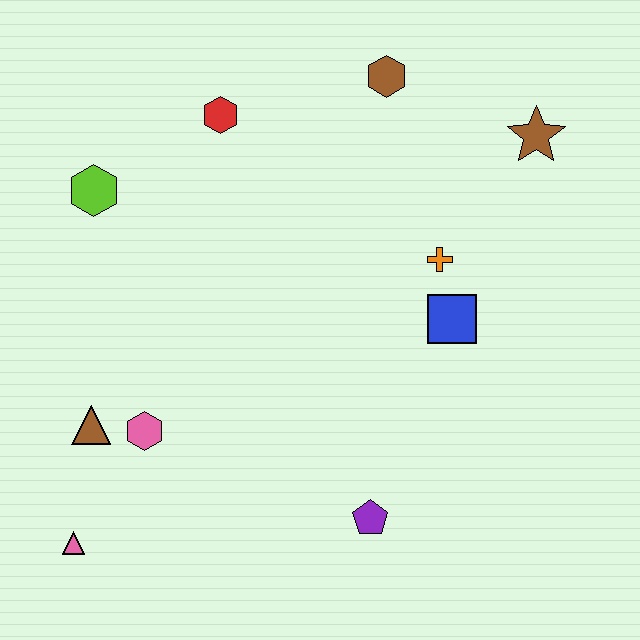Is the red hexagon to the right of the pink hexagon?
Yes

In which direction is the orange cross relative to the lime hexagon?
The orange cross is to the right of the lime hexagon.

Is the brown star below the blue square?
No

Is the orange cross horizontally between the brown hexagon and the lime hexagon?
No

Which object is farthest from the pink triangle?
The brown star is farthest from the pink triangle.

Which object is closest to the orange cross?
The blue square is closest to the orange cross.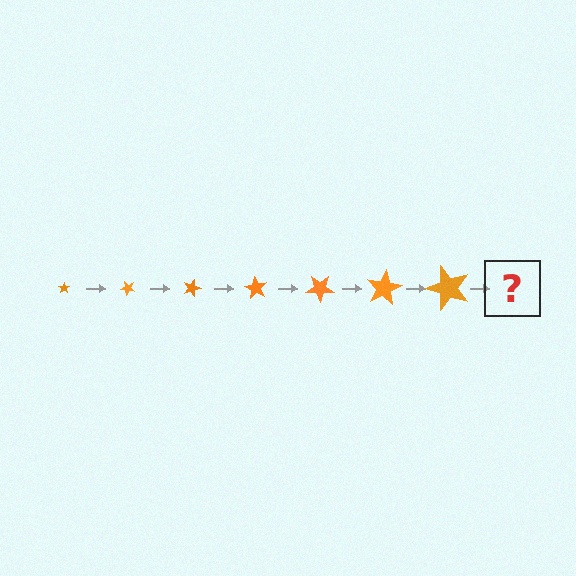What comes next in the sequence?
The next element should be a star, larger than the previous one and rotated 315 degrees from the start.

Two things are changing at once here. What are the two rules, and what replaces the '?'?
The two rules are that the star grows larger each step and it rotates 45 degrees each step. The '?' should be a star, larger than the previous one and rotated 315 degrees from the start.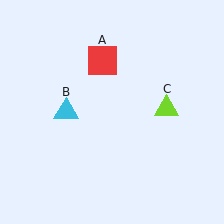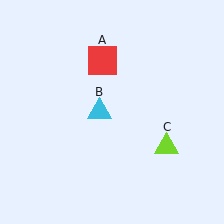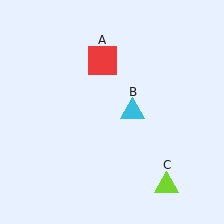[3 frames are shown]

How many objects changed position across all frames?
2 objects changed position: cyan triangle (object B), lime triangle (object C).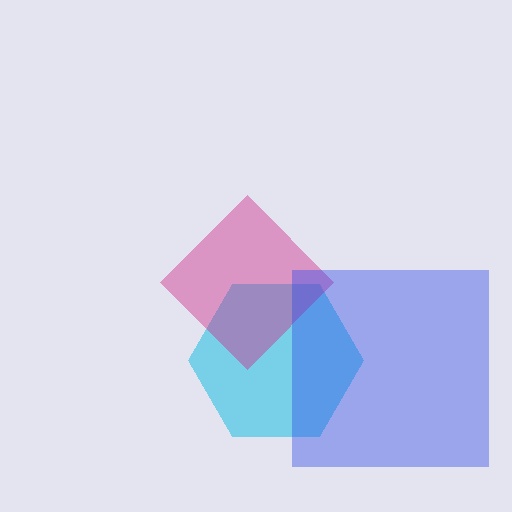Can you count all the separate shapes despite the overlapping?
Yes, there are 3 separate shapes.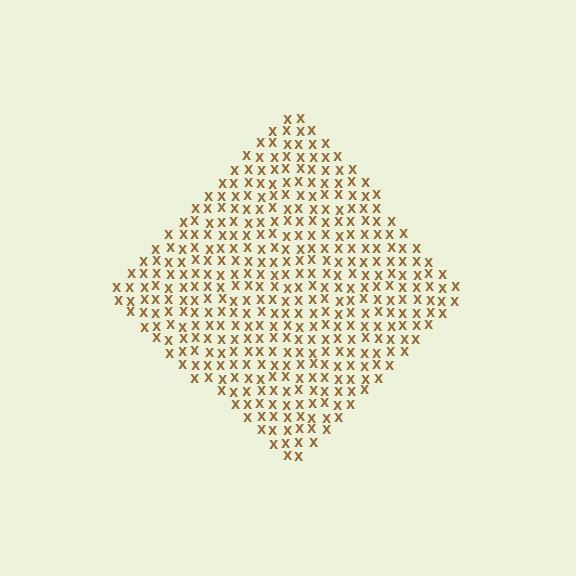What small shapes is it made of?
It is made of small letter X's.